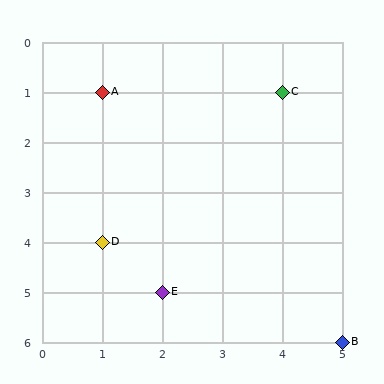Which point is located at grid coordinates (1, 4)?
Point D is at (1, 4).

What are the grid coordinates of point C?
Point C is at grid coordinates (4, 1).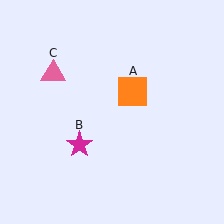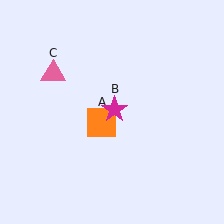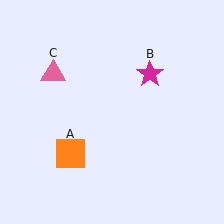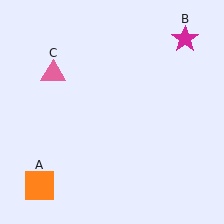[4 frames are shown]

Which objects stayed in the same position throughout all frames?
Pink triangle (object C) remained stationary.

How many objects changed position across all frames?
2 objects changed position: orange square (object A), magenta star (object B).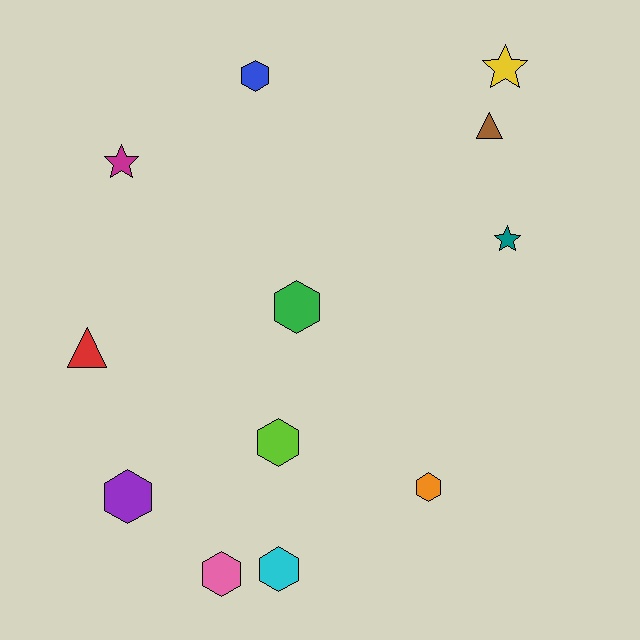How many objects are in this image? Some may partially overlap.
There are 12 objects.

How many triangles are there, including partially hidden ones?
There are 2 triangles.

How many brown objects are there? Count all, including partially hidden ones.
There is 1 brown object.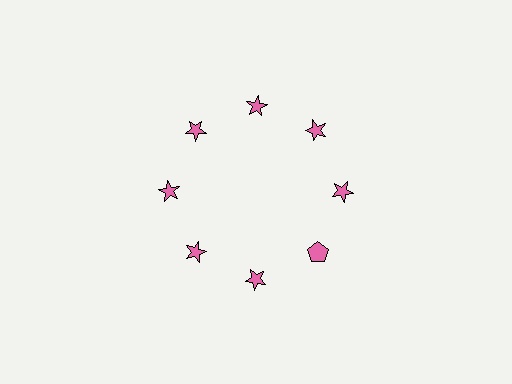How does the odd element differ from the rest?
It has a different shape: pentagon instead of star.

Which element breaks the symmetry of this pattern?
The pink pentagon at roughly the 4 o'clock position breaks the symmetry. All other shapes are pink stars.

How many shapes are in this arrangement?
There are 8 shapes arranged in a ring pattern.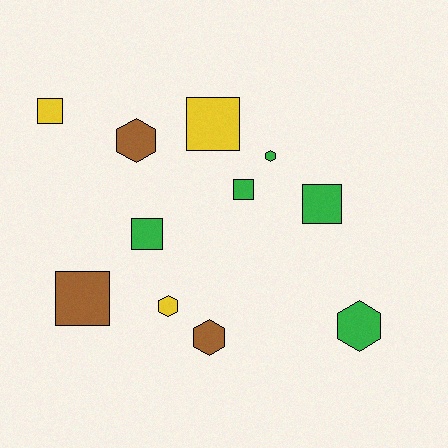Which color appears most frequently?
Green, with 5 objects.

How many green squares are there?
There are 3 green squares.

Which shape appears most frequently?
Square, with 6 objects.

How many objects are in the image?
There are 11 objects.